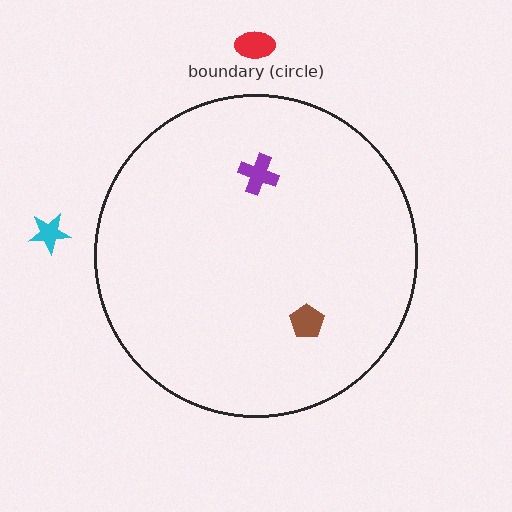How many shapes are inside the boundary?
2 inside, 2 outside.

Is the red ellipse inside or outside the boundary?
Outside.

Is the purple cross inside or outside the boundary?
Inside.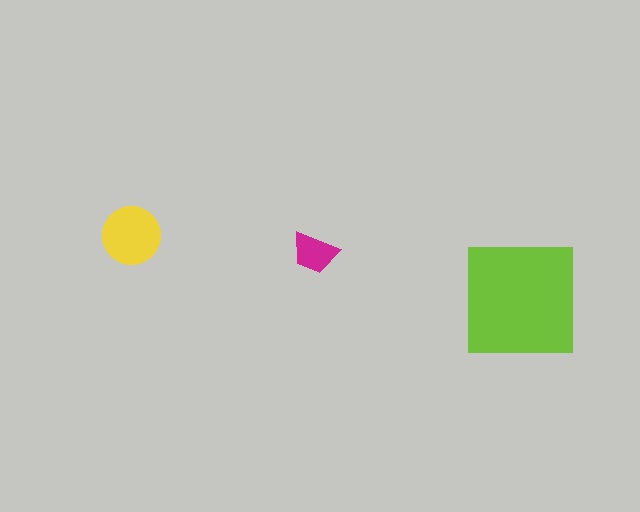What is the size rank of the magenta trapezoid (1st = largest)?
3rd.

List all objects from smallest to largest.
The magenta trapezoid, the yellow circle, the lime square.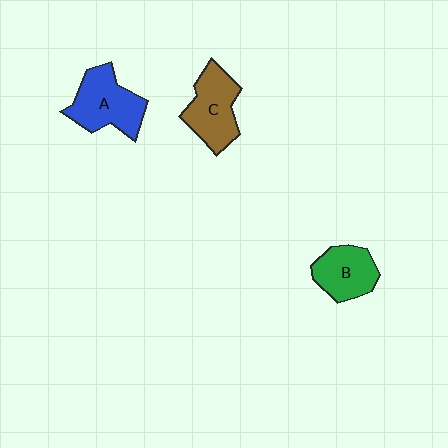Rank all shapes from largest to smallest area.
From largest to smallest: A (blue), C (brown), B (green).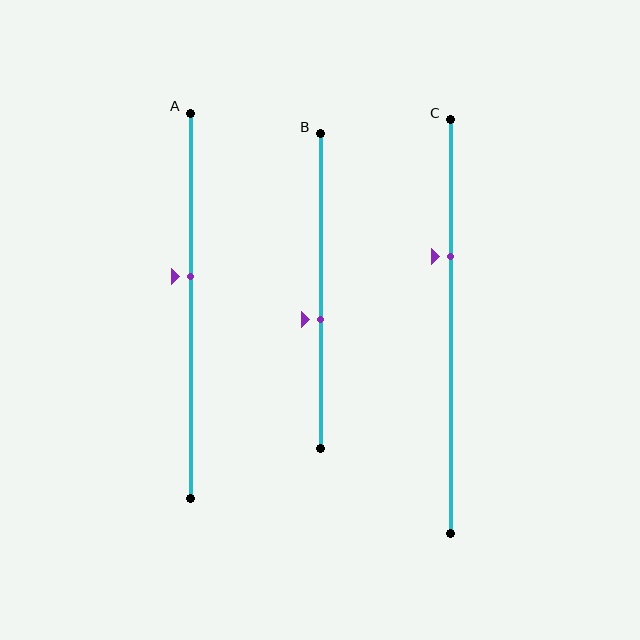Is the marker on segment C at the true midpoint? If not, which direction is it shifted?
No, the marker on segment C is shifted upward by about 17% of the segment length.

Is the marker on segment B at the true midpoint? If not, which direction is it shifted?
No, the marker on segment B is shifted downward by about 9% of the segment length.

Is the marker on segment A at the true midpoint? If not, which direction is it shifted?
No, the marker on segment A is shifted upward by about 8% of the segment length.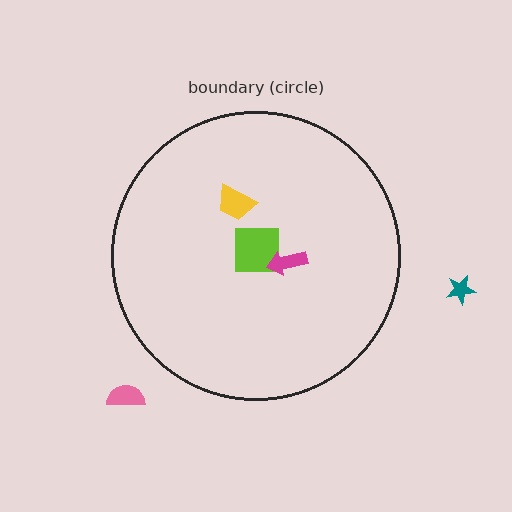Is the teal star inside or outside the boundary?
Outside.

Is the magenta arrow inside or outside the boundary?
Inside.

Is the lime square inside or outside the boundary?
Inside.